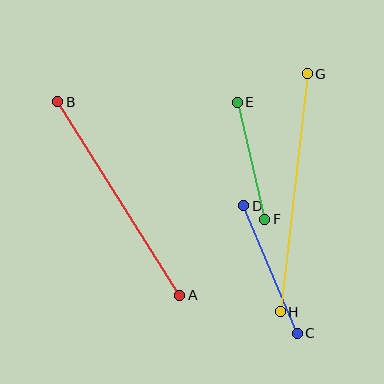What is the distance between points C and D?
The distance is approximately 138 pixels.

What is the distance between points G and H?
The distance is approximately 240 pixels.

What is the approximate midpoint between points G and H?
The midpoint is at approximately (294, 193) pixels.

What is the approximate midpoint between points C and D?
The midpoint is at approximately (271, 269) pixels.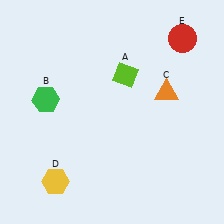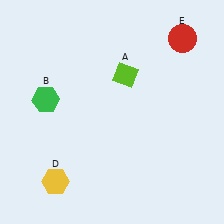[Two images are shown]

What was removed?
The orange triangle (C) was removed in Image 2.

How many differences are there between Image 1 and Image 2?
There is 1 difference between the two images.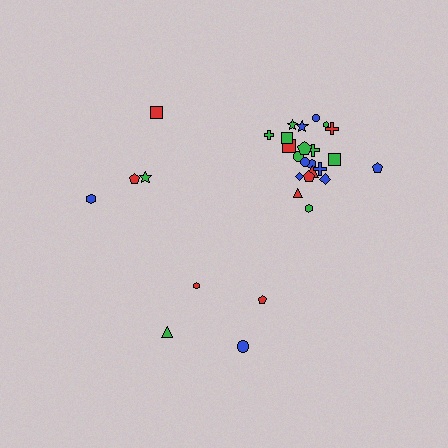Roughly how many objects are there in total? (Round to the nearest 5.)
Roughly 30 objects in total.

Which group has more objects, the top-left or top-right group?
The top-right group.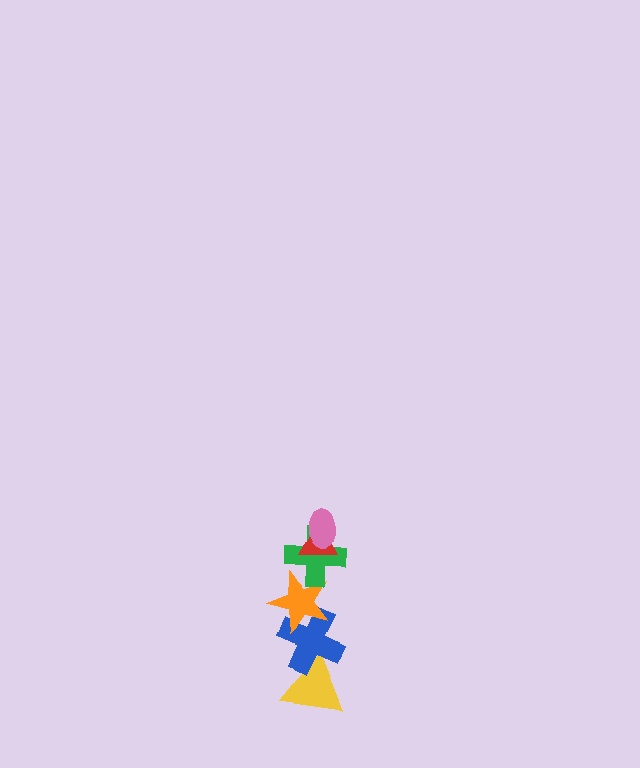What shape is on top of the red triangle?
The pink ellipse is on top of the red triangle.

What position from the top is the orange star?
The orange star is 4th from the top.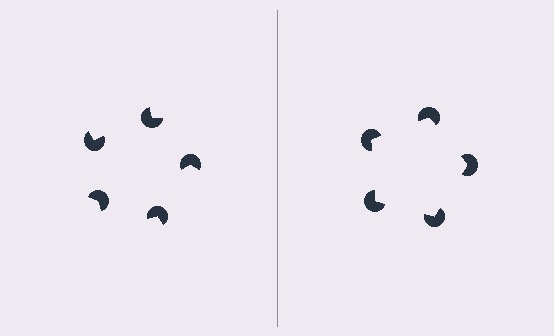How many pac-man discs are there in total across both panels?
10 — 5 on each side.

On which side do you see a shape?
An illusory pentagon appears on the right side. On the left side the wedge cuts are rotated, so no coherent shape forms.